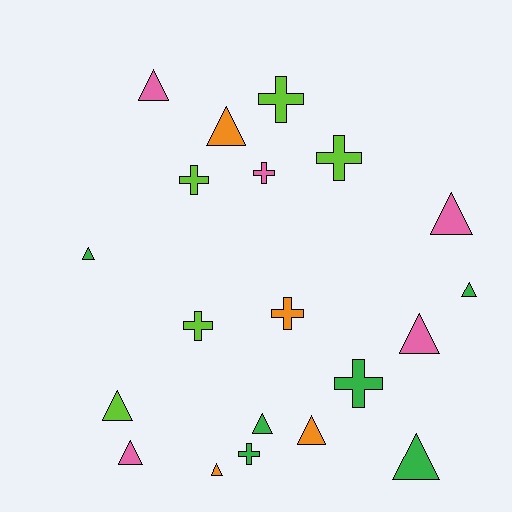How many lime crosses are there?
There are 4 lime crosses.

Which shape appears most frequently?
Triangle, with 12 objects.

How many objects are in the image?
There are 20 objects.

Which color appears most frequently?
Green, with 6 objects.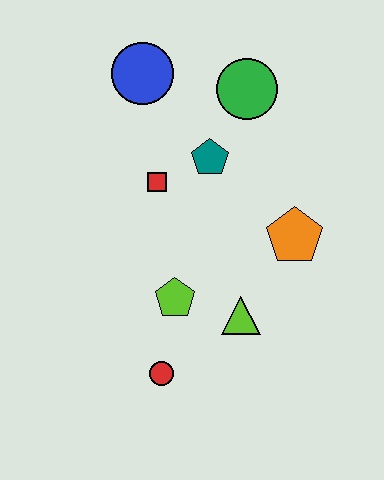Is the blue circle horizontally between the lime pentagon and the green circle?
No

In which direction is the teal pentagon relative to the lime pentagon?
The teal pentagon is above the lime pentagon.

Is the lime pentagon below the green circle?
Yes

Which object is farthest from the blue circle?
The red circle is farthest from the blue circle.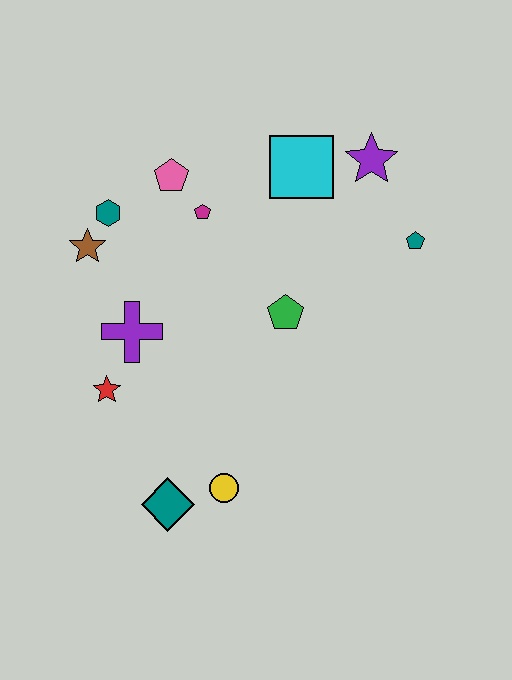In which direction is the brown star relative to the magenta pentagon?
The brown star is to the left of the magenta pentagon.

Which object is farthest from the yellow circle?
The purple star is farthest from the yellow circle.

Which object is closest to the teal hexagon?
The brown star is closest to the teal hexagon.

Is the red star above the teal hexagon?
No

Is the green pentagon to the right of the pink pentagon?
Yes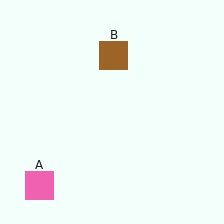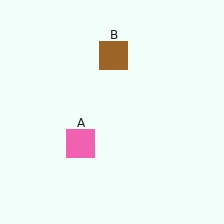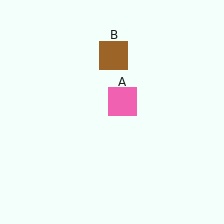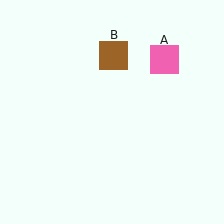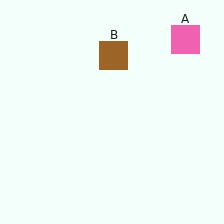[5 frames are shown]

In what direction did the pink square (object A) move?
The pink square (object A) moved up and to the right.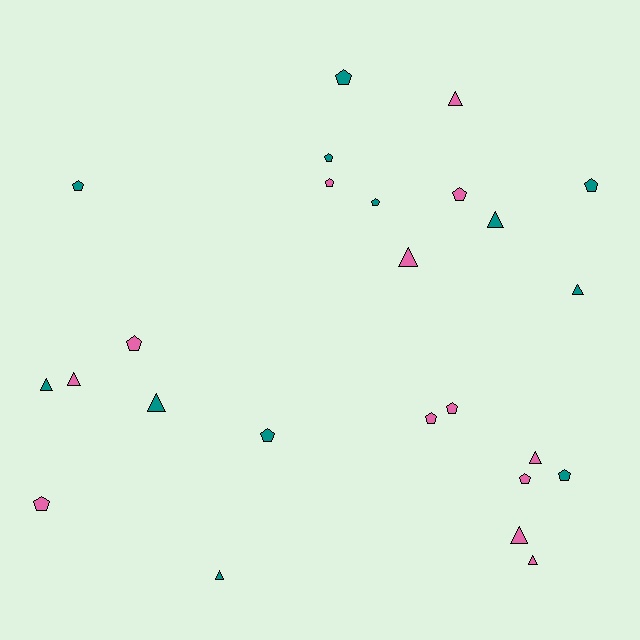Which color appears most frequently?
Pink, with 13 objects.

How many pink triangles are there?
There are 6 pink triangles.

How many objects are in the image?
There are 25 objects.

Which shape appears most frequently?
Pentagon, with 14 objects.